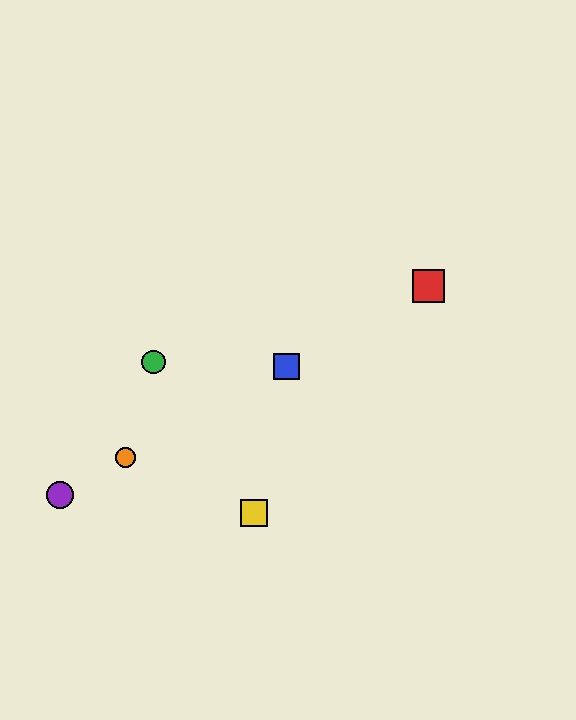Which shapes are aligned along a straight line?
The red square, the blue square, the purple circle, the orange circle are aligned along a straight line.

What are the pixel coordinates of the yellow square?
The yellow square is at (254, 513).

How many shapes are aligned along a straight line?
4 shapes (the red square, the blue square, the purple circle, the orange circle) are aligned along a straight line.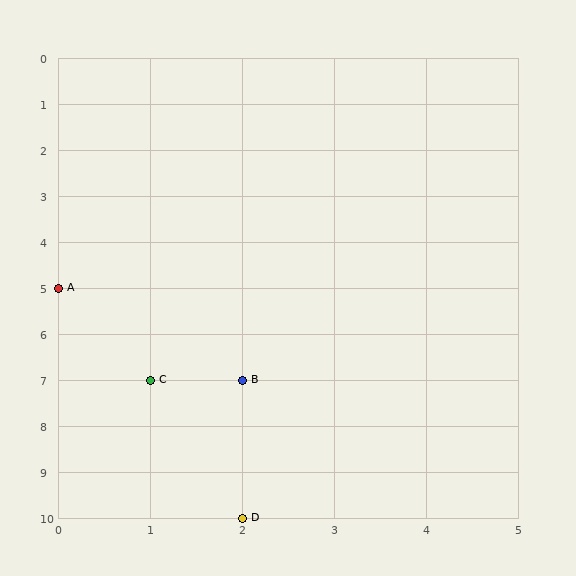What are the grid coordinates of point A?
Point A is at grid coordinates (0, 5).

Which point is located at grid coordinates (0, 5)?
Point A is at (0, 5).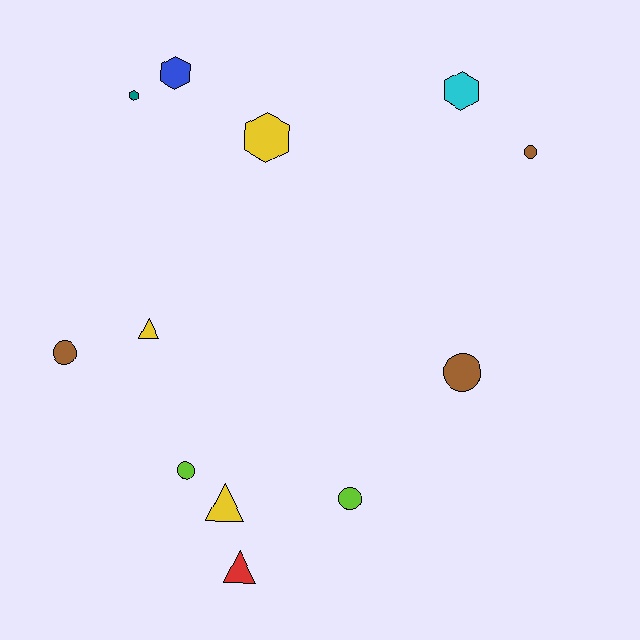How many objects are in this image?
There are 12 objects.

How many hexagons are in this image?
There are 4 hexagons.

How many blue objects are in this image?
There is 1 blue object.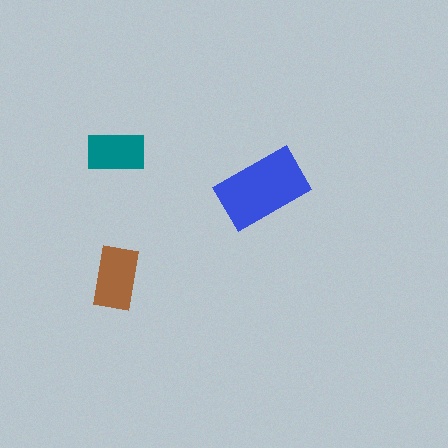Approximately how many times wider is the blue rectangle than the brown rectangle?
About 1.5 times wider.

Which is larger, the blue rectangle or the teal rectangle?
The blue one.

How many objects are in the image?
There are 3 objects in the image.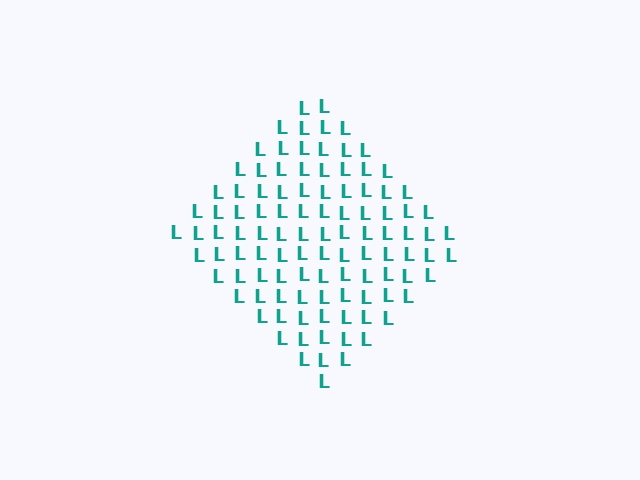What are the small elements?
The small elements are letter L's.